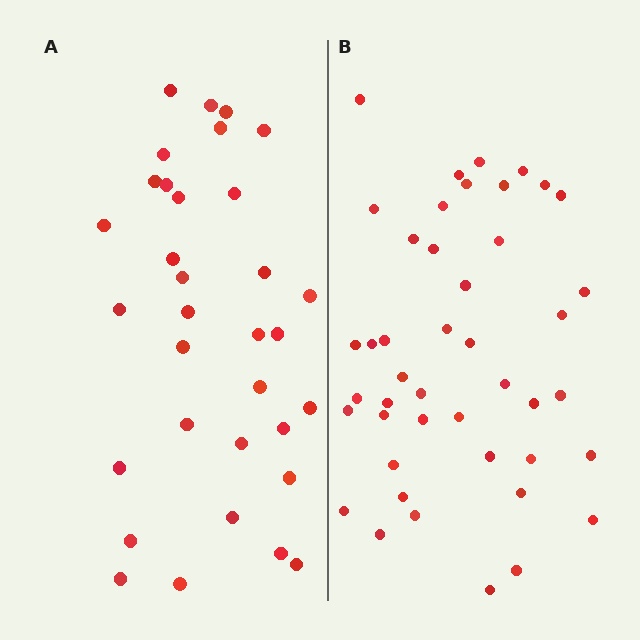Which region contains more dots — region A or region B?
Region B (the right region) has more dots.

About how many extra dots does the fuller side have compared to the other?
Region B has roughly 12 or so more dots than region A.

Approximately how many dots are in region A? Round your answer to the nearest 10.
About 30 dots. (The exact count is 33, which rounds to 30.)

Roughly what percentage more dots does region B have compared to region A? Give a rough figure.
About 35% more.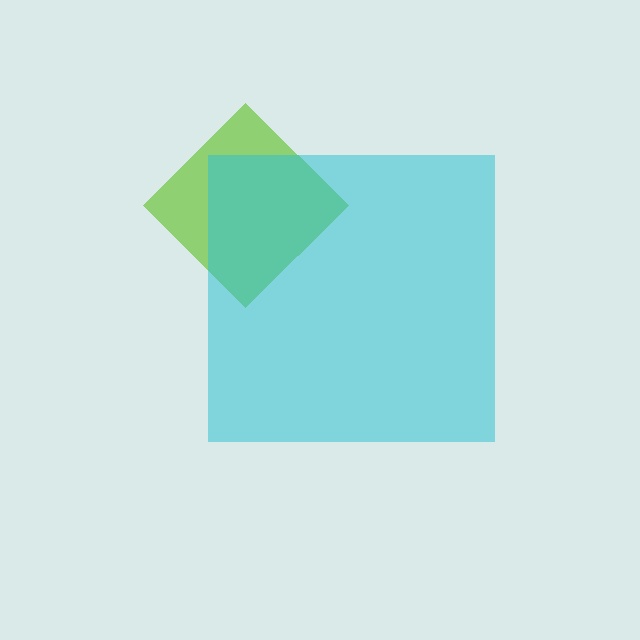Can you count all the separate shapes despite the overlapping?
Yes, there are 2 separate shapes.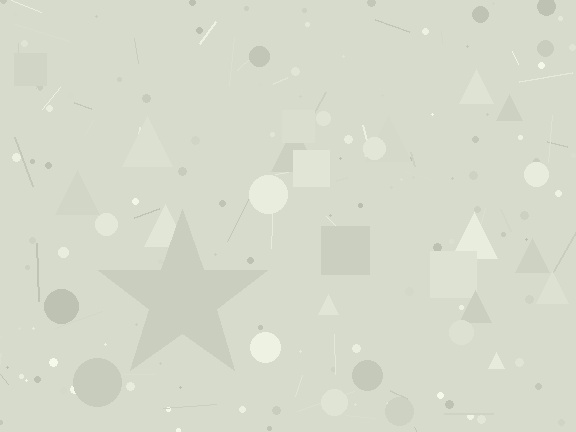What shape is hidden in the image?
A star is hidden in the image.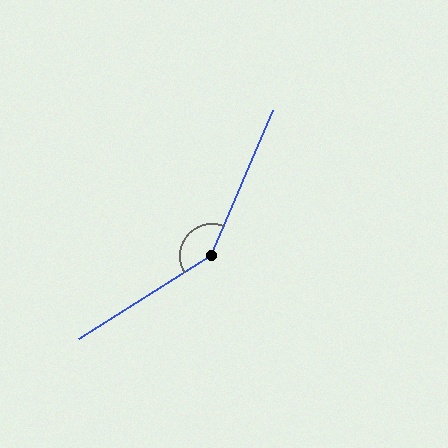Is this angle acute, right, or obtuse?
It is obtuse.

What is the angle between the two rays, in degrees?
Approximately 145 degrees.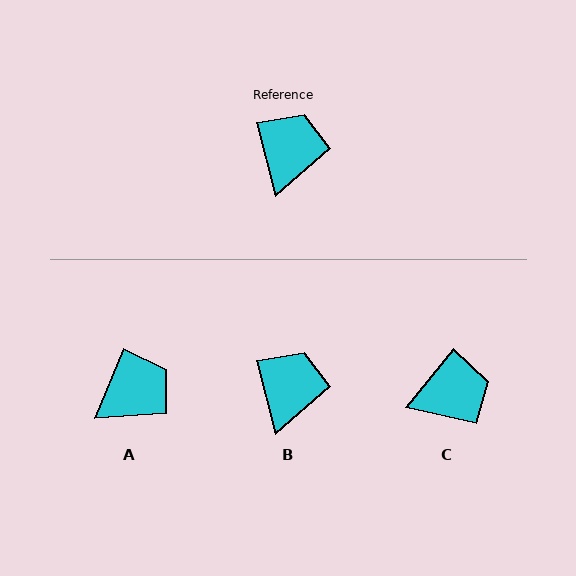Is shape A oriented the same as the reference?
No, it is off by about 37 degrees.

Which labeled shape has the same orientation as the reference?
B.